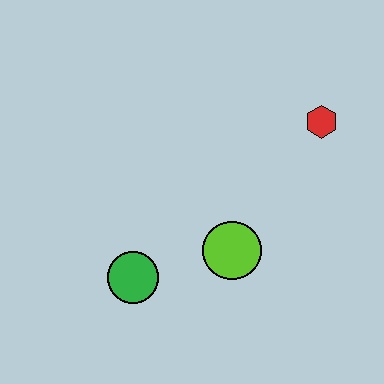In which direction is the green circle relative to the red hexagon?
The green circle is to the left of the red hexagon.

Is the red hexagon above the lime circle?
Yes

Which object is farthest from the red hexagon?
The green circle is farthest from the red hexagon.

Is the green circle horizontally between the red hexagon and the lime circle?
No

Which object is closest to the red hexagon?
The lime circle is closest to the red hexagon.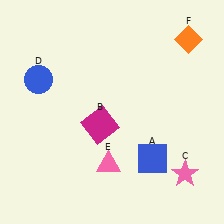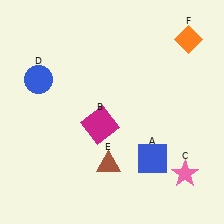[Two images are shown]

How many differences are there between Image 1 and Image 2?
There is 1 difference between the two images.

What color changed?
The triangle (E) changed from pink in Image 1 to brown in Image 2.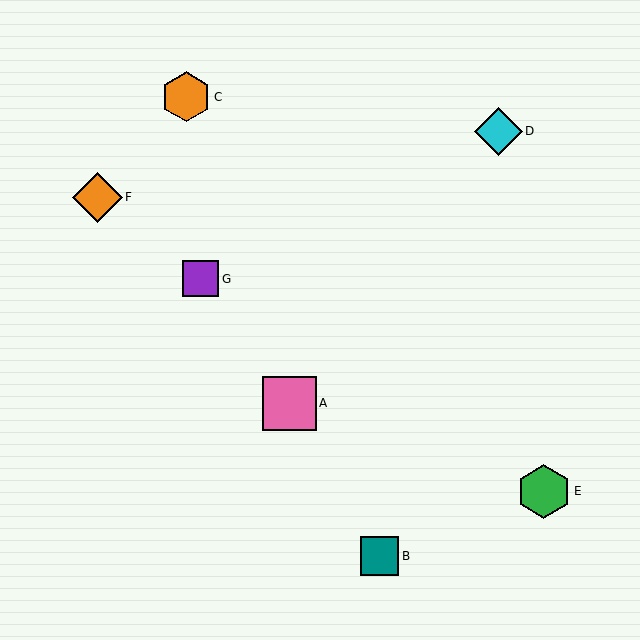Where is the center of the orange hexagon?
The center of the orange hexagon is at (186, 97).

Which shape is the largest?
The pink square (labeled A) is the largest.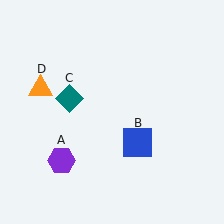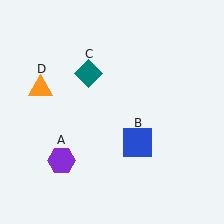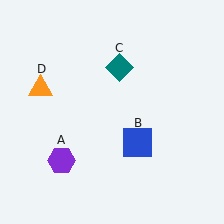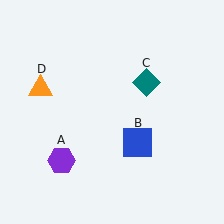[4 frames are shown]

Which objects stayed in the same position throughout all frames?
Purple hexagon (object A) and blue square (object B) and orange triangle (object D) remained stationary.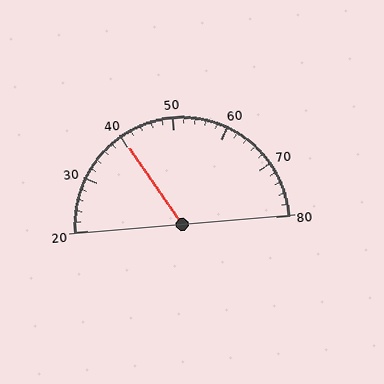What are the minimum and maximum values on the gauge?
The gauge ranges from 20 to 80.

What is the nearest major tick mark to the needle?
The nearest major tick mark is 40.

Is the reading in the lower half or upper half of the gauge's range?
The reading is in the lower half of the range (20 to 80).